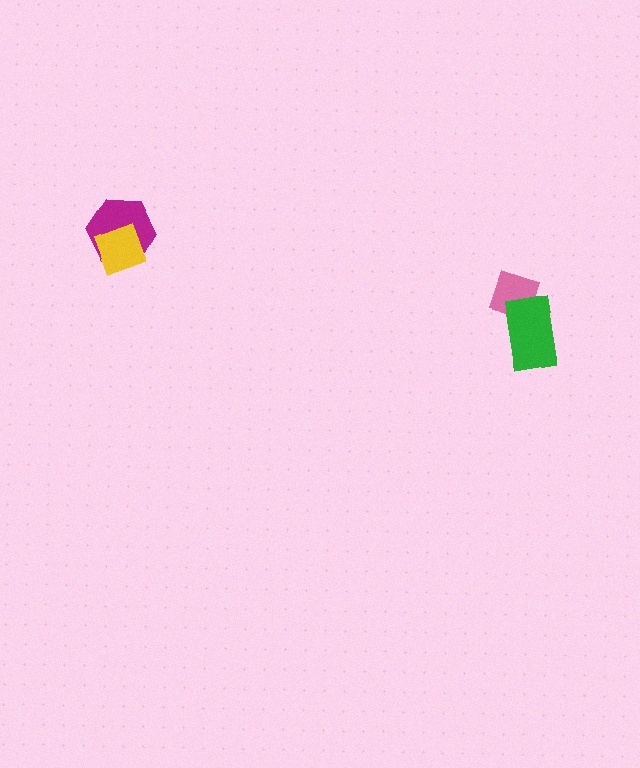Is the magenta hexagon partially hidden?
Yes, it is partially covered by another shape.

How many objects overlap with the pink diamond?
1 object overlaps with the pink diamond.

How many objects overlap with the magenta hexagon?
1 object overlaps with the magenta hexagon.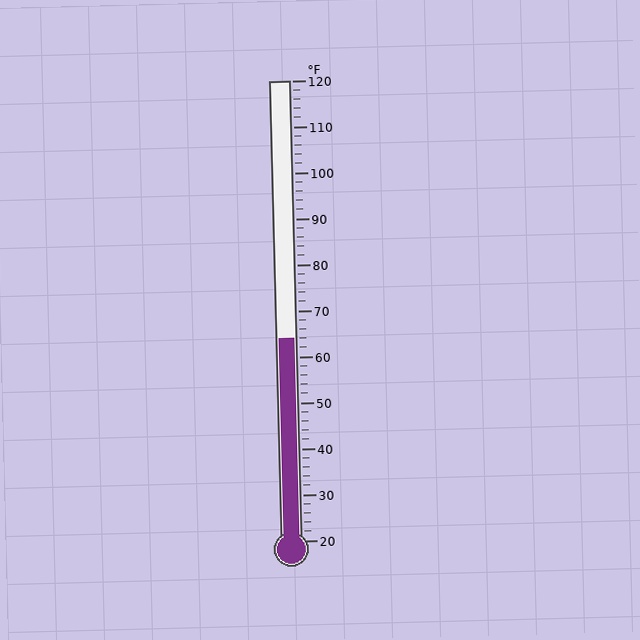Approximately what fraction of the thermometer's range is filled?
The thermometer is filled to approximately 45% of its range.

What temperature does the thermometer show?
The thermometer shows approximately 64°F.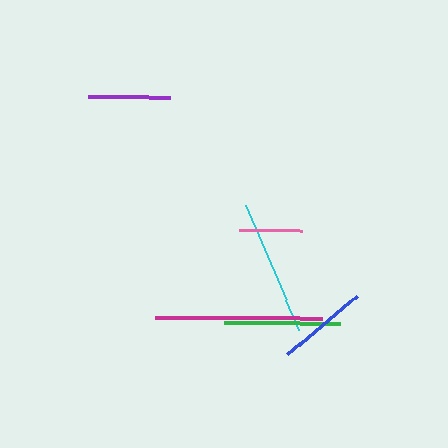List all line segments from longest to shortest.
From longest to shortest: magenta, cyan, green, blue, purple, pink.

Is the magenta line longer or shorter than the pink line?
The magenta line is longer than the pink line.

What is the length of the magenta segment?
The magenta segment is approximately 167 pixels long.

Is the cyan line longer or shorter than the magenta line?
The magenta line is longer than the cyan line.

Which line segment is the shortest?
The pink line is the shortest at approximately 63 pixels.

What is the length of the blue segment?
The blue segment is approximately 90 pixels long.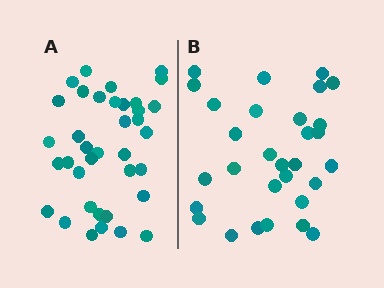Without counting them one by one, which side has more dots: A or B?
Region A (the left region) has more dots.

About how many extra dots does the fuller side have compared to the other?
Region A has roughly 8 or so more dots than region B.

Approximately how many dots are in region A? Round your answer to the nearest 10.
About 40 dots. (The exact count is 37, which rounds to 40.)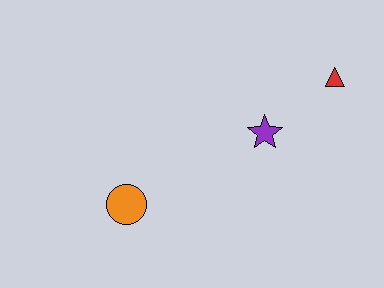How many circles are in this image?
There is 1 circle.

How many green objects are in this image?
There are no green objects.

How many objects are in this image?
There are 3 objects.